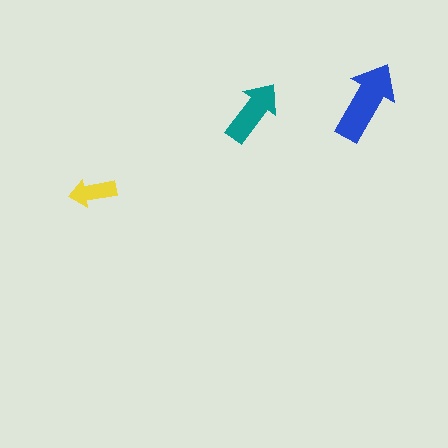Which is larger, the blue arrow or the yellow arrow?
The blue one.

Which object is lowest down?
The yellow arrow is bottommost.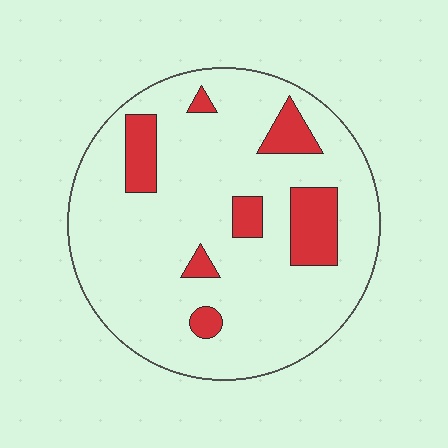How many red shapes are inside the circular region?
7.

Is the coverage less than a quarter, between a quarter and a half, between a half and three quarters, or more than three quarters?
Less than a quarter.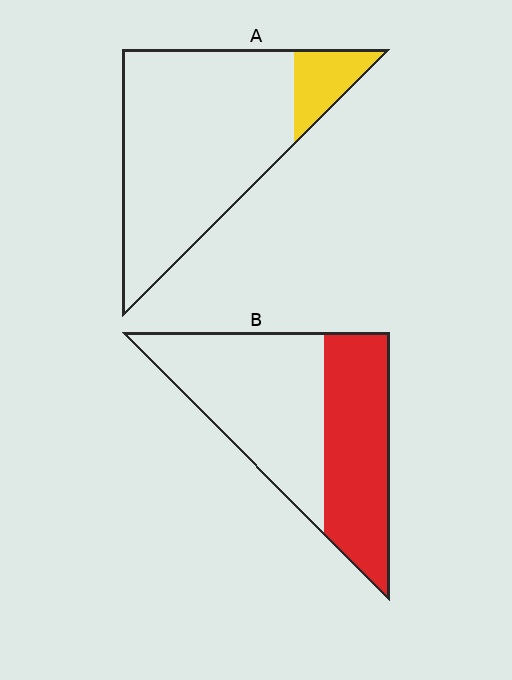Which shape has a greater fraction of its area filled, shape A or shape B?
Shape B.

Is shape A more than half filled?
No.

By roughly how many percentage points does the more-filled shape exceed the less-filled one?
By roughly 30 percentage points (B over A).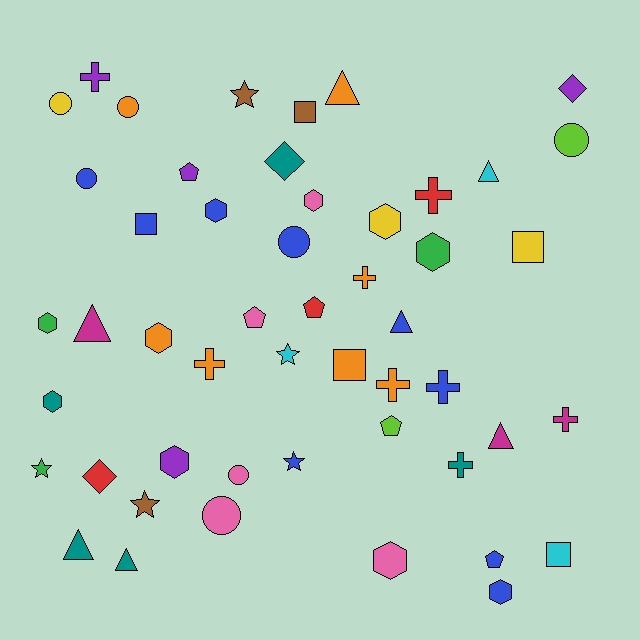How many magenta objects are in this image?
There are 3 magenta objects.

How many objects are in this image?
There are 50 objects.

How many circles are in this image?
There are 7 circles.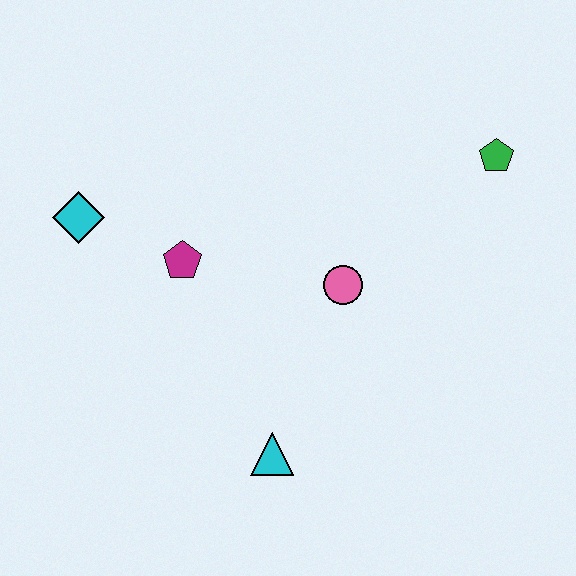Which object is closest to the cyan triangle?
The pink circle is closest to the cyan triangle.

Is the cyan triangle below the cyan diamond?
Yes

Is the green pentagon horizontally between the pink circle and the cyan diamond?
No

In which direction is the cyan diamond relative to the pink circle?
The cyan diamond is to the left of the pink circle.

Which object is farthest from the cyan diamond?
The green pentagon is farthest from the cyan diamond.